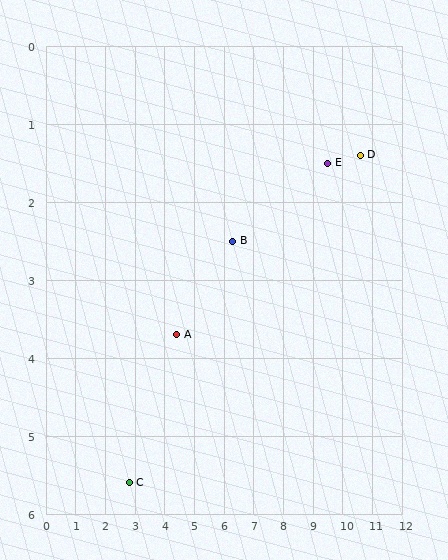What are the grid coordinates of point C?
Point C is at approximately (2.8, 5.6).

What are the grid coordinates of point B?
Point B is at approximately (6.3, 2.5).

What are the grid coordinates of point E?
Point E is at approximately (9.5, 1.5).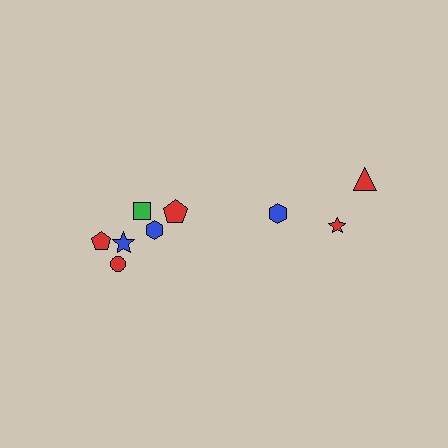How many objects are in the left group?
There are 6 objects.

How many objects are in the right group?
There are 3 objects.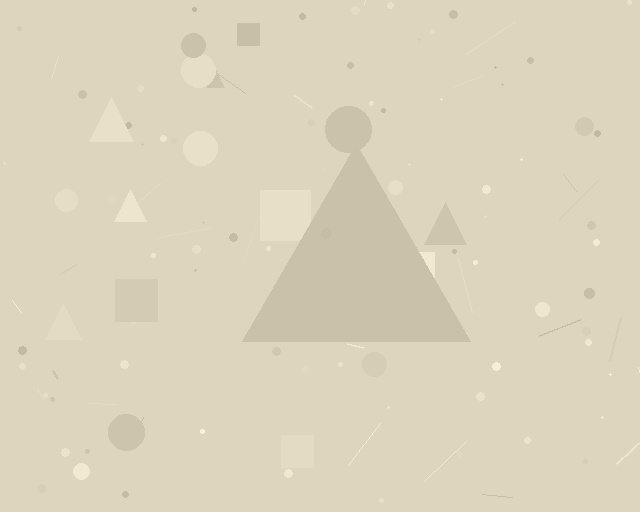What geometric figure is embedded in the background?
A triangle is embedded in the background.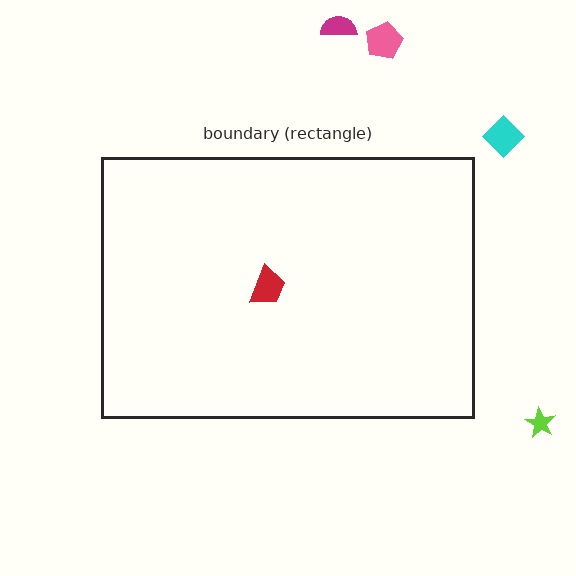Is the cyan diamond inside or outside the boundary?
Outside.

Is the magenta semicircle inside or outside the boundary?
Outside.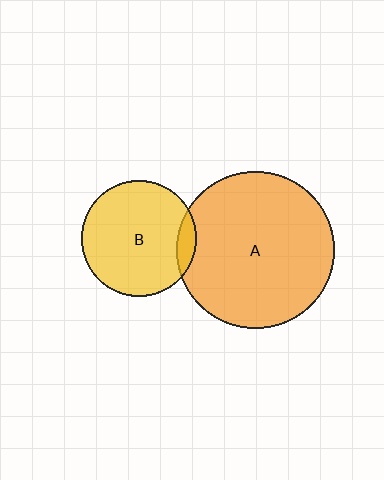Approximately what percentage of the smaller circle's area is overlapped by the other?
Approximately 10%.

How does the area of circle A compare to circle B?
Approximately 1.9 times.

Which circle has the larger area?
Circle A (orange).